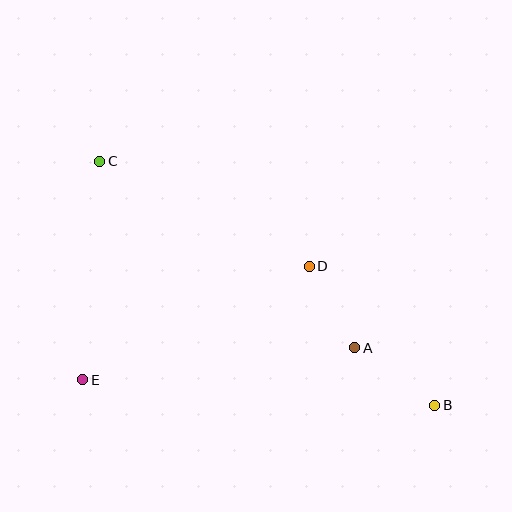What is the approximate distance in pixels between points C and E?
The distance between C and E is approximately 219 pixels.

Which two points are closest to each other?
Points A and D are closest to each other.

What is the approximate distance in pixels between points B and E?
The distance between B and E is approximately 353 pixels.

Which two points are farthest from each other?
Points B and C are farthest from each other.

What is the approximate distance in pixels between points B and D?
The distance between B and D is approximately 188 pixels.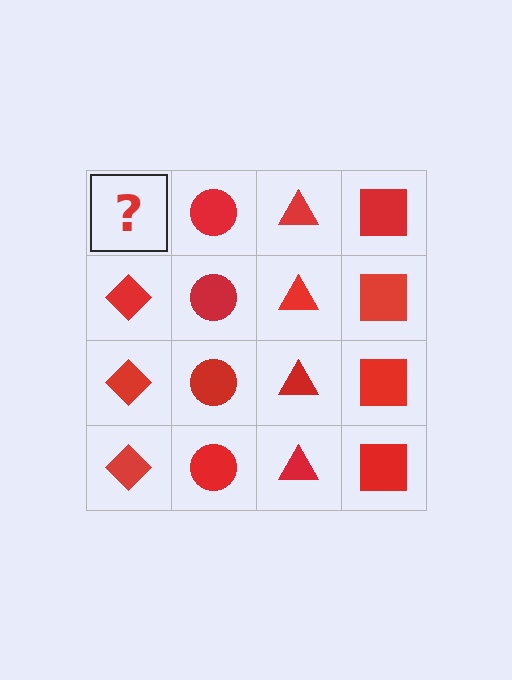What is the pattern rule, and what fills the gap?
The rule is that each column has a consistent shape. The gap should be filled with a red diamond.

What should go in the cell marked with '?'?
The missing cell should contain a red diamond.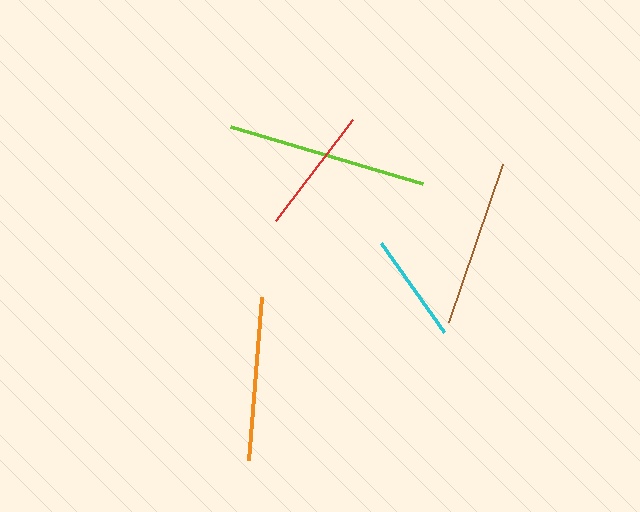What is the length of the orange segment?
The orange segment is approximately 163 pixels long.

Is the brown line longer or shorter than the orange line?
The brown line is longer than the orange line.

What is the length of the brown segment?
The brown segment is approximately 168 pixels long.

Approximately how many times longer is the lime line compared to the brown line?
The lime line is approximately 1.2 times the length of the brown line.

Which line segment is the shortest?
The cyan line is the shortest at approximately 109 pixels.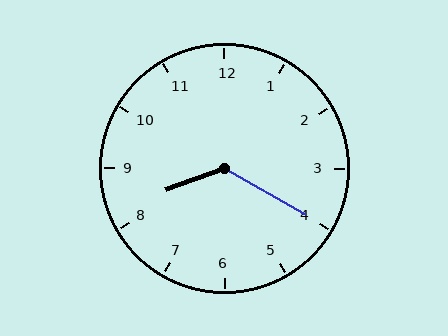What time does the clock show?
8:20.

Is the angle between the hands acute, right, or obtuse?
It is obtuse.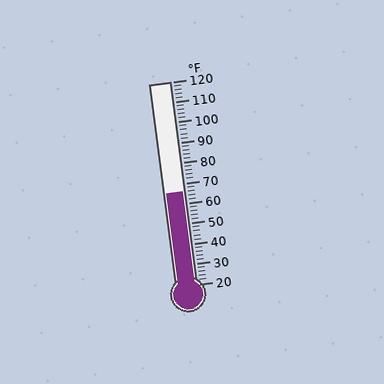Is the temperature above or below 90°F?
The temperature is below 90°F.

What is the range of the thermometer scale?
The thermometer scale ranges from 20°F to 120°F.